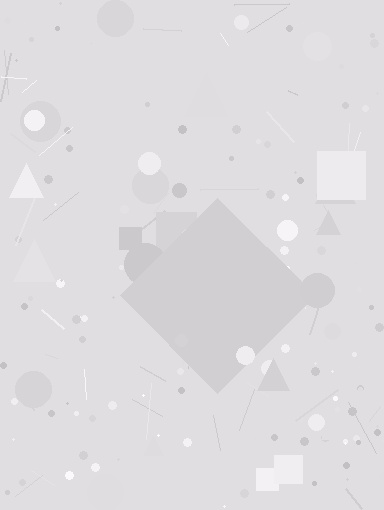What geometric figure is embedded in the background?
A diamond is embedded in the background.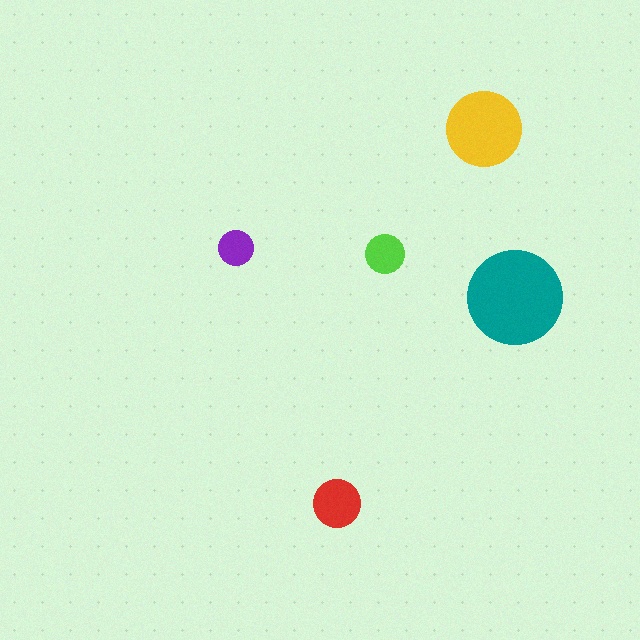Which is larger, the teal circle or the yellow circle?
The teal one.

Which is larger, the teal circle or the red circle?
The teal one.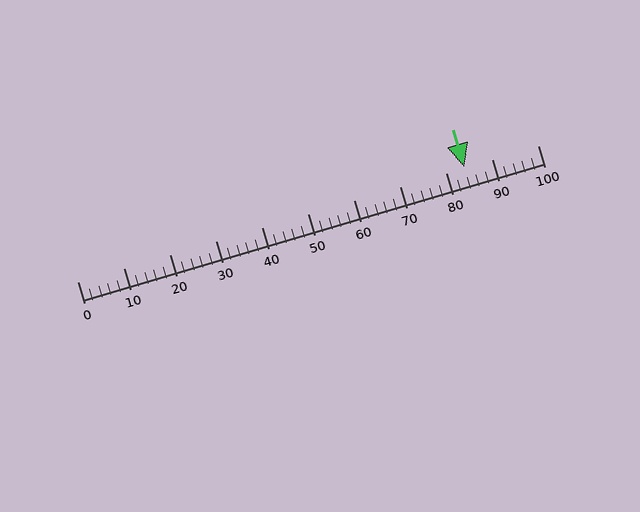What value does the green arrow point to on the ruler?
The green arrow points to approximately 84.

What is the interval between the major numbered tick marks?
The major tick marks are spaced 10 units apart.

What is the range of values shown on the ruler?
The ruler shows values from 0 to 100.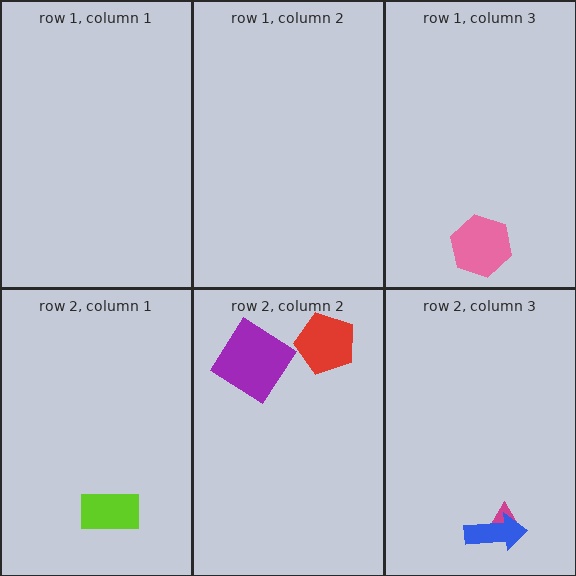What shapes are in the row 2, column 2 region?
The purple diamond, the red pentagon.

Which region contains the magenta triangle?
The row 2, column 3 region.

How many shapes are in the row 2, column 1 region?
1.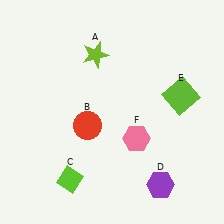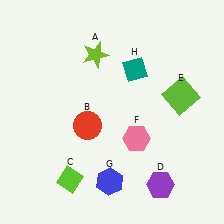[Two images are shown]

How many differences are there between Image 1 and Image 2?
There are 2 differences between the two images.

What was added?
A blue hexagon (G), a teal diamond (H) were added in Image 2.